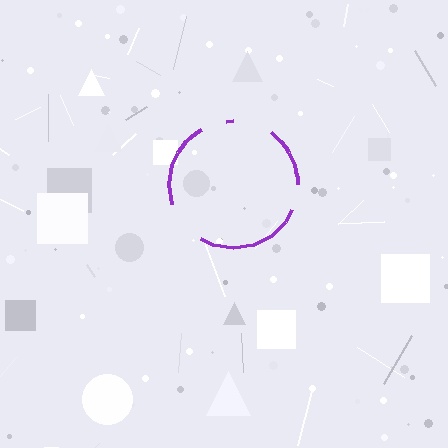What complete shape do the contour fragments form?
The contour fragments form a circle.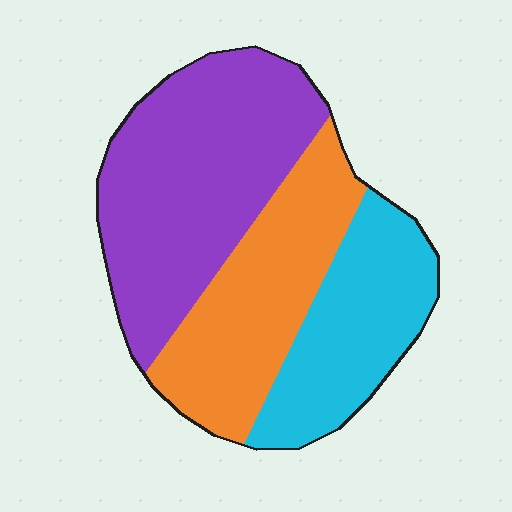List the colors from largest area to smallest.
From largest to smallest: purple, orange, cyan.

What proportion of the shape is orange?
Orange covers 30% of the shape.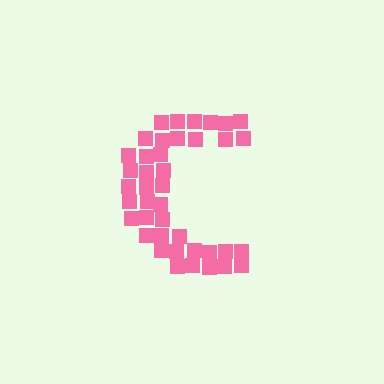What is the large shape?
The large shape is the letter C.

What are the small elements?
The small elements are squares.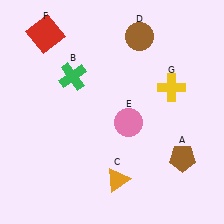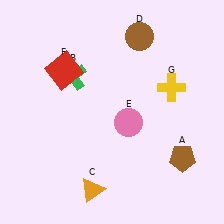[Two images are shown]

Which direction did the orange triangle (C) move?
The orange triangle (C) moved left.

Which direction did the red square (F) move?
The red square (F) moved down.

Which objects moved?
The objects that moved are: the orange triangle (C), the red square (F).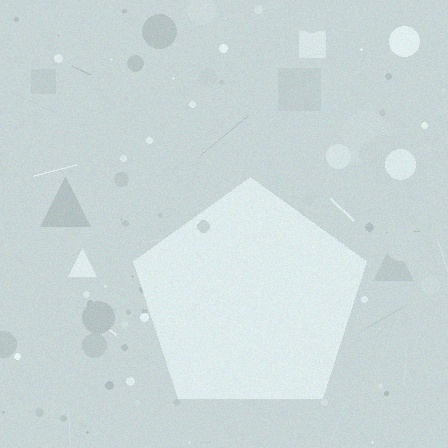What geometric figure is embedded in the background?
A pentagon is embedded in the background.